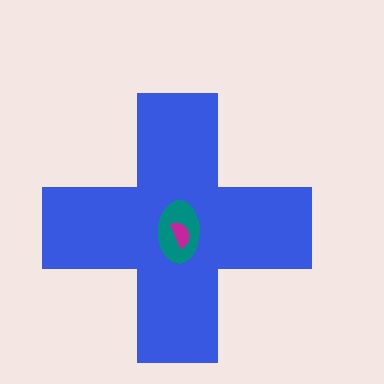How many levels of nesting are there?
3.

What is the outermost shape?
The blue cross.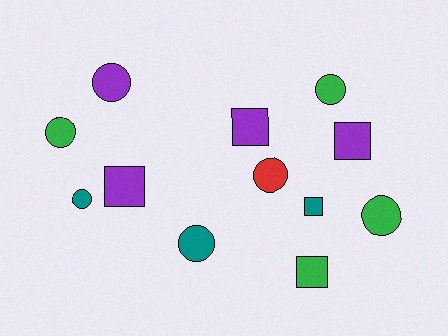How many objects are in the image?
There are 12 objects.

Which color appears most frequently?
Purple, with 4 objects.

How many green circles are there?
There are 3 green circles.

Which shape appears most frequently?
Circle, with 7 objects.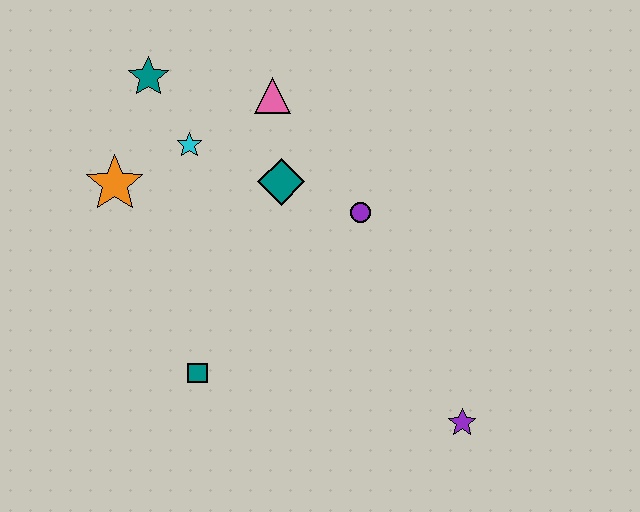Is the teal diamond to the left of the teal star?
No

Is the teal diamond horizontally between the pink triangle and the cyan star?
No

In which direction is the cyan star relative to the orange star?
The cyan star is to the right of the orange star.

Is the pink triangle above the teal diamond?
Yes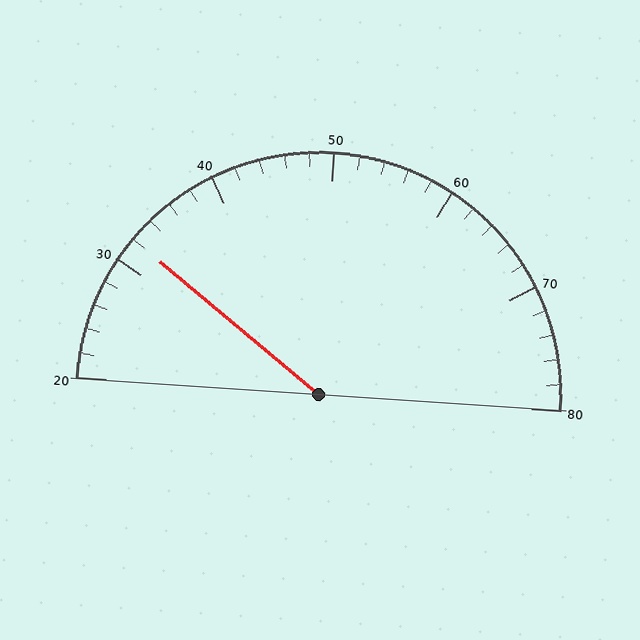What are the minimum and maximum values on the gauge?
The gauge ranges from 20 to 80.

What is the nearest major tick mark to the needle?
The nearest major tick mark is 30.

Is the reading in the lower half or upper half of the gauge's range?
The reading is in the lower half of the range (20 to 80).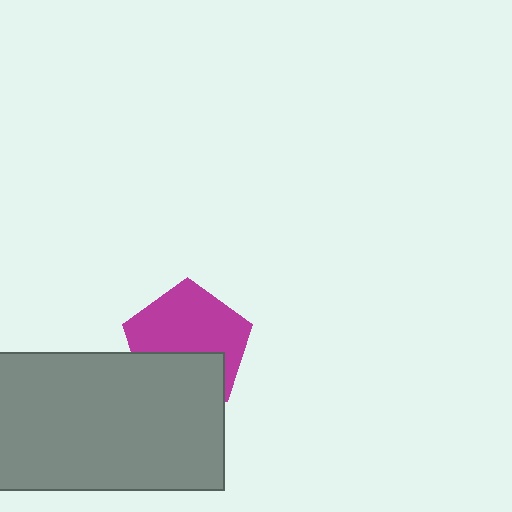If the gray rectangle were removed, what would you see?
You would see the complete magenta pentagon.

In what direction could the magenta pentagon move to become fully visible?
The magenta pentagon could move up. That would shift it out from behind the gray rectangle entirely.